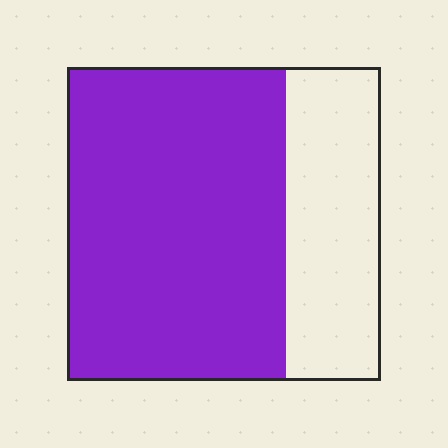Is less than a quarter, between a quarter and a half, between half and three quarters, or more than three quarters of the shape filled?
Between half and three quarters.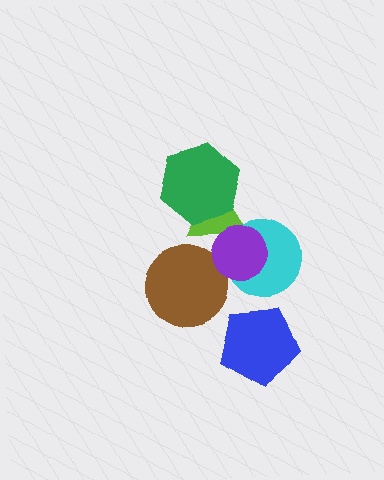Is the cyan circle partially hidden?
Yes, it is partially covered by another shape.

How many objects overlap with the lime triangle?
3 objects overlap with the lime triangle.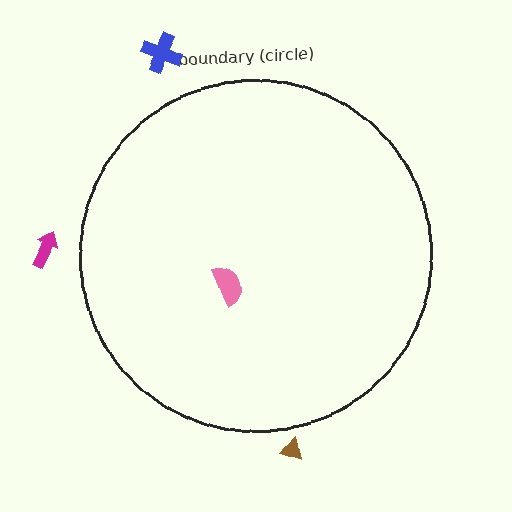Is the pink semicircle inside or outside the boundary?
Inside.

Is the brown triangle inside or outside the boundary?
Outside.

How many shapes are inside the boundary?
1 inside, 3 outside.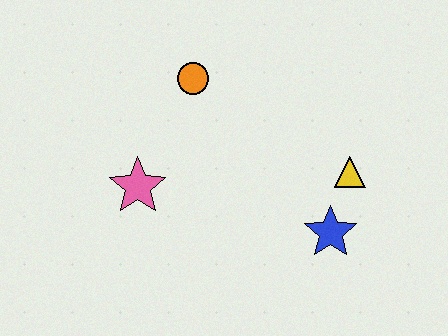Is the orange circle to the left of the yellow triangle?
Yes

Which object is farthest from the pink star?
The yellow triangle is farthest from the pink star.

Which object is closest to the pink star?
The orange circle is closest to the pink star.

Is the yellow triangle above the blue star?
Yes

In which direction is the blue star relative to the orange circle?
The blue star is below the orange circle.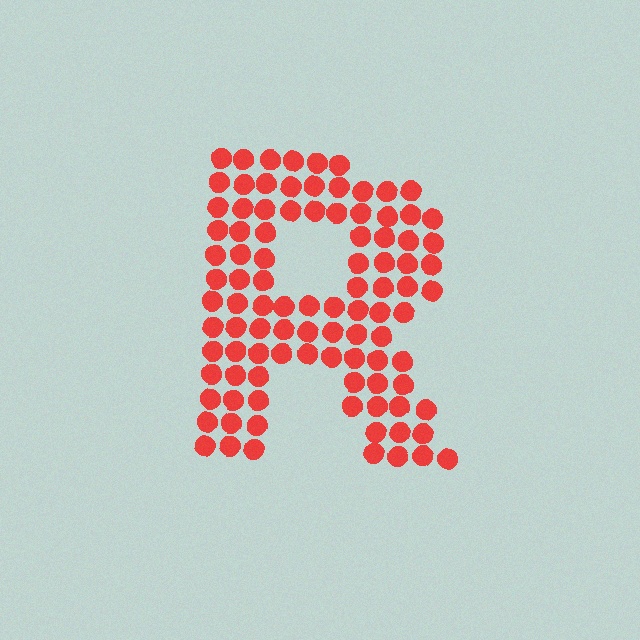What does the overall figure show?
The overall figure shows the letter R.